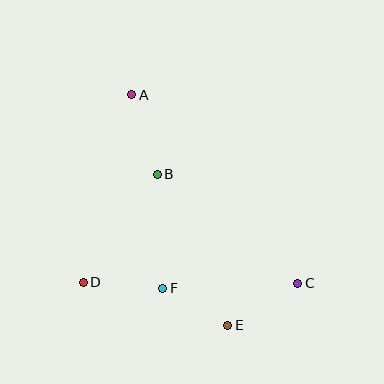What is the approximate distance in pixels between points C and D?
The distance between C and D is approximately 214 pixels.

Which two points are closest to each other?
Points E and F are closest to each other.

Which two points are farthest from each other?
Points A and C are farthest from each other.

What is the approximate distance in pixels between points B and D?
The distance between B and D is approximately 131 pixels.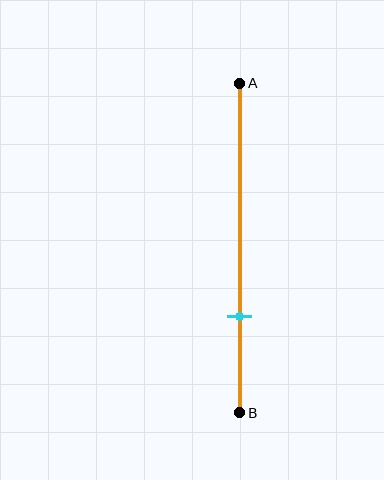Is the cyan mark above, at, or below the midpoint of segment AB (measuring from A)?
The cyan mark is below the midpoint of segment AB.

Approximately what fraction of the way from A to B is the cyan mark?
The cyan mark is approximately 70% of the way from A to B.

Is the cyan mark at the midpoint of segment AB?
No, the mark is at about 70% from A, not at the 50% midpoint.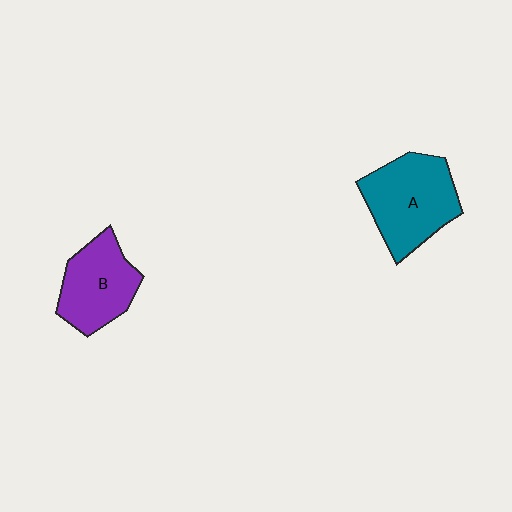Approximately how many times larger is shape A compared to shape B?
Approximately 1.2 times.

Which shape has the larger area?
Shape A (teal).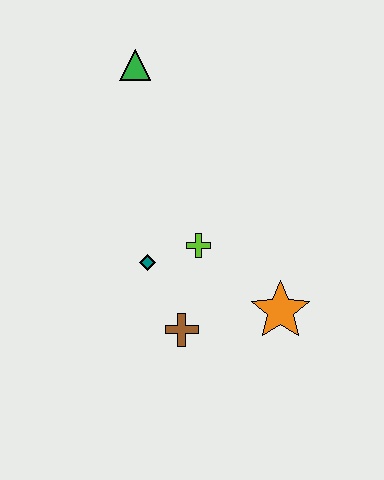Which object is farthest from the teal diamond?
The green triangle is farthest from the teal diamond.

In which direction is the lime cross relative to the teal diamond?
The lime cross is to the right of the teal diamond.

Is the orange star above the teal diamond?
No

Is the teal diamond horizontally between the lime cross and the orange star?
No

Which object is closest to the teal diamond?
The lime cross is closest to the teal diamond.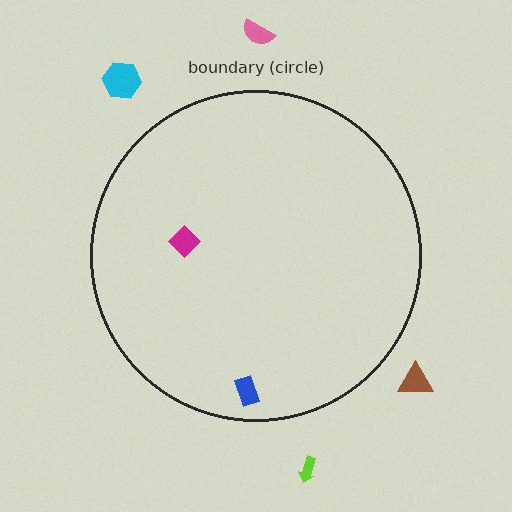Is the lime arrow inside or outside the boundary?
Outside.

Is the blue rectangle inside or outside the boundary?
Inside.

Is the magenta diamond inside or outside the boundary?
Inside.